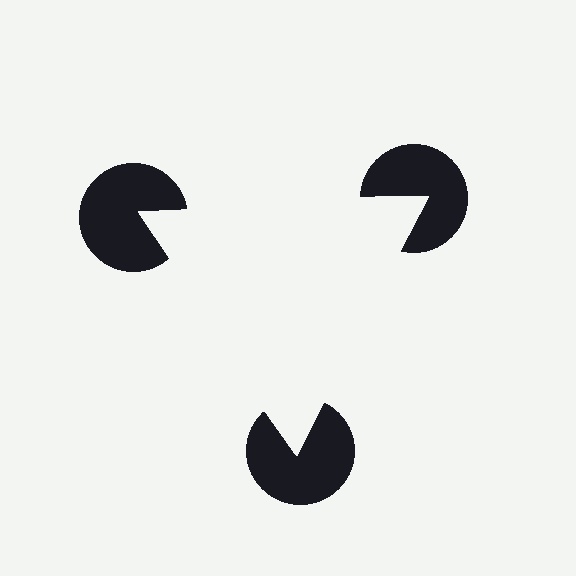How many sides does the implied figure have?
3 sides.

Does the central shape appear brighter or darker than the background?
It typically appears slightly brighter than the background, even though no actual brightness change is drawn.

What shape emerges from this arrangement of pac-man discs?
An illusory triangle — its edges are inferred from the aligned wedge cuts in the pac-man discs, not physically drawn.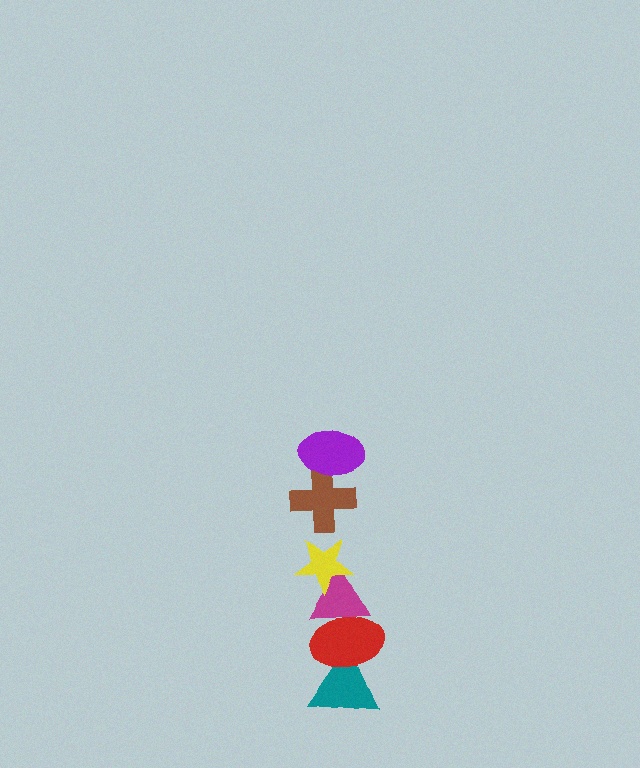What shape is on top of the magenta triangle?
The yellow star is on top of the magenta triangle.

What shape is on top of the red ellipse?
The magenta triangle is on top of the red ellipse.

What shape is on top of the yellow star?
The brown cross is on top of the yellow star.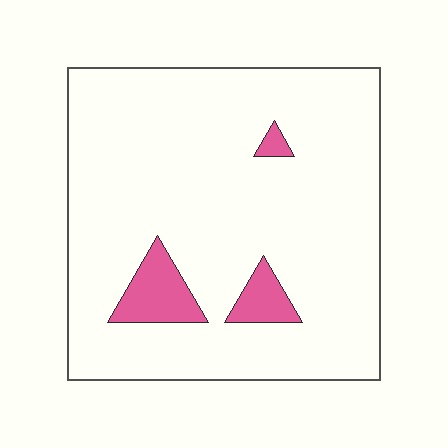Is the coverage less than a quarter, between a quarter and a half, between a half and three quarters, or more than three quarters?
Less than a quarter.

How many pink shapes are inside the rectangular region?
3.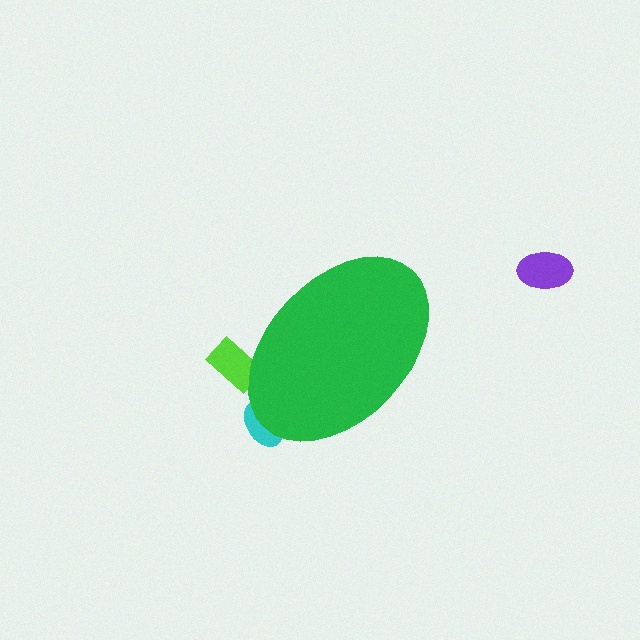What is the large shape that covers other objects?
A green ellipse.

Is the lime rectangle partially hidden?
Yes, the lime rectangle is partially hidden behind the green ellipse.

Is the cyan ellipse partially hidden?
Yes, the cyan ellipse is partially hidden behind the green ellipse.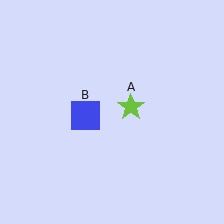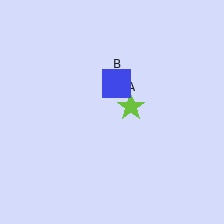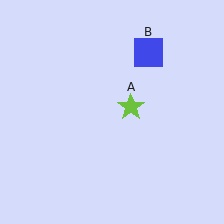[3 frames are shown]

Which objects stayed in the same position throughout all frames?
Lime star (object A) remained stationary.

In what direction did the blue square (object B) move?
The blue square (object B) moved up and to the right.